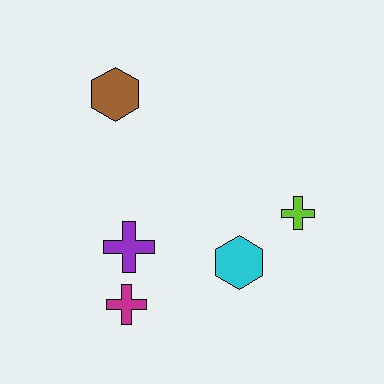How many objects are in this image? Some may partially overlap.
There are 5 objects.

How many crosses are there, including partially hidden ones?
There are 3 crosses.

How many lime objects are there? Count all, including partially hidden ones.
There is 1 lime object.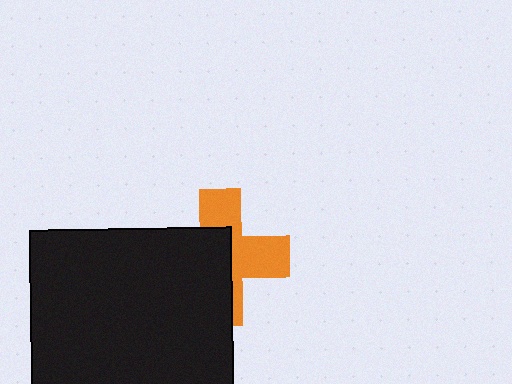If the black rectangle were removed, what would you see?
You would see the complete orange cross.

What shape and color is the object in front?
The object in front is a black rectangle.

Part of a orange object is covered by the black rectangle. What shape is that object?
It is a cross.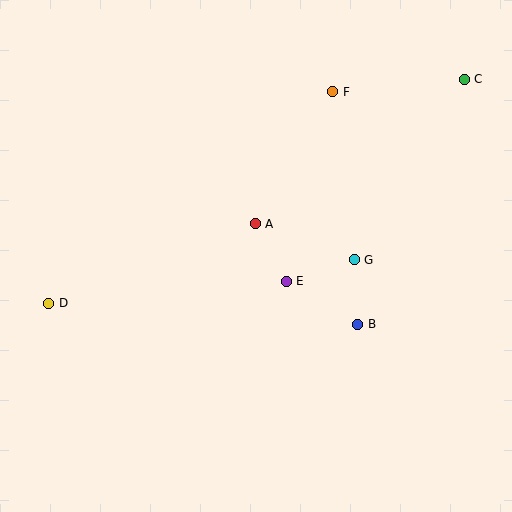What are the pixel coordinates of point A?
Point A is at (255, 224).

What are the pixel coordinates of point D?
Point D is at (49, 303).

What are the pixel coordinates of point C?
Point C is at (464, 79).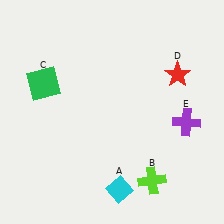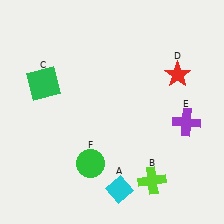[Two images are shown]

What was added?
A green circle (F) was added in Image 2.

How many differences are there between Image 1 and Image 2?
There is 1 difference between the two images.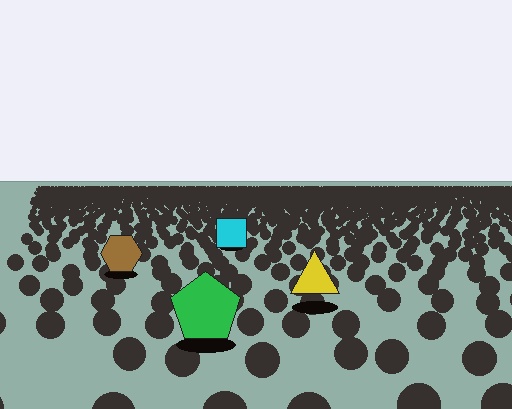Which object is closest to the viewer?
The green pentagon is closest. The texture marks near it are larger and more spread out.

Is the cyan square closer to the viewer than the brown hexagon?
No. The brown hexagon is closer — you can tell from the texture gradient: the ground texture is coarser near it.